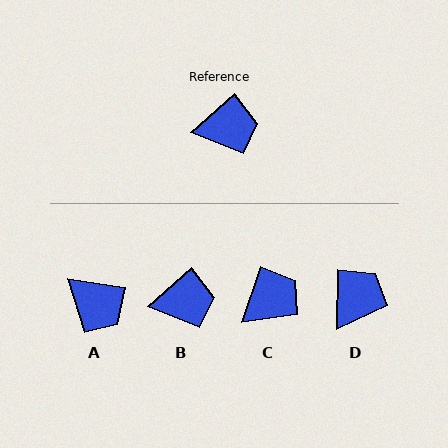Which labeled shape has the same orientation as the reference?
B.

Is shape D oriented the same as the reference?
No, it is off by about 47 degrees.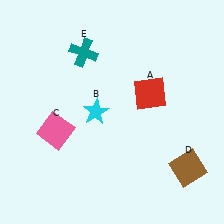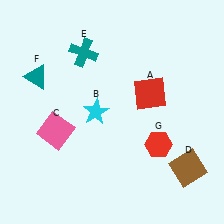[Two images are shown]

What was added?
A teal triangle (F), a red hexagon (G) were added in Image 2.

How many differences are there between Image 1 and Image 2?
There are 2 differences between the two images.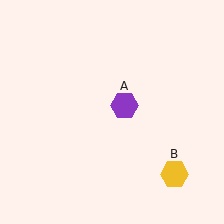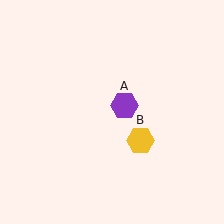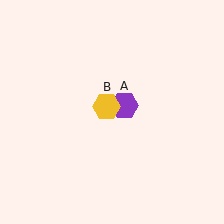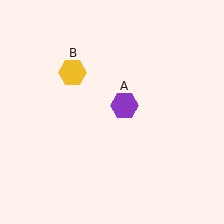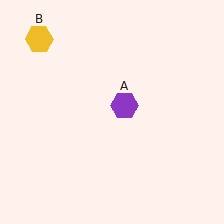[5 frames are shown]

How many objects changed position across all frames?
1 object changed position: yellow hexagon (object B).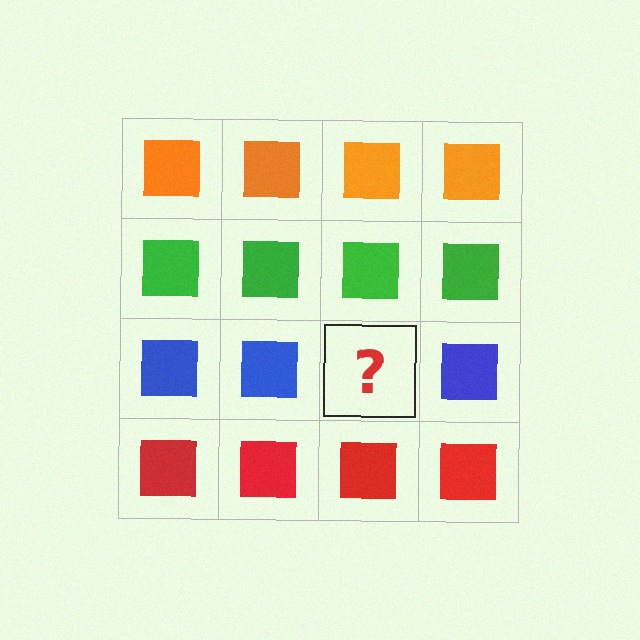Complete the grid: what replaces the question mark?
The question mark should be replaced with a blue square.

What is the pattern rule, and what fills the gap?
The rule is that each row has a consistent color. The gap should be filled with a blue square.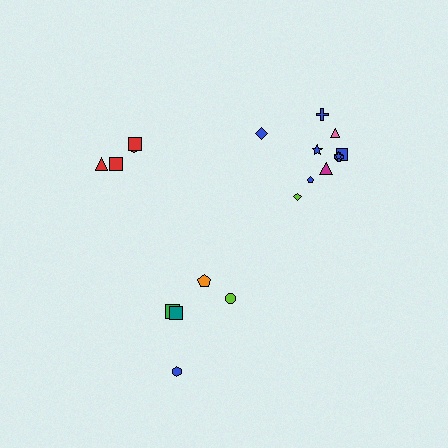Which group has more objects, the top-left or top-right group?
The top-right group.